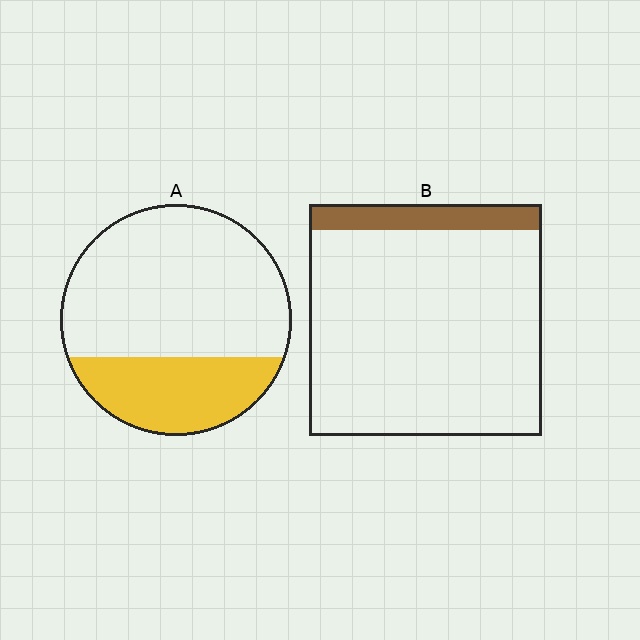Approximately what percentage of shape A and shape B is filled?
A is approximately 30% and B is approximately 10%.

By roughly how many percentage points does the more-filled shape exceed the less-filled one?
By roughly 20 percentage points (A over B).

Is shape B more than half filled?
No.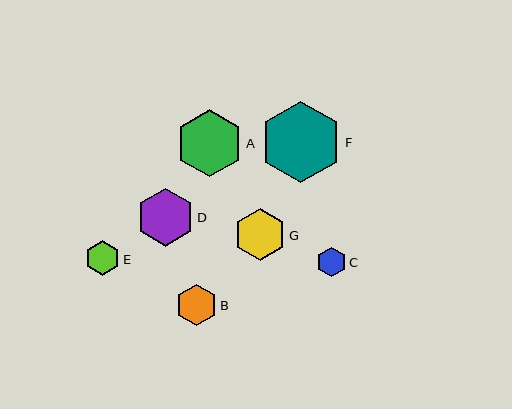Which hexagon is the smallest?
Hexagon C is the smallest with a size of approximately 30 pixels.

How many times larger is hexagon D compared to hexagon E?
Hexagon D is approximately 1.7 times the size of hexagon E.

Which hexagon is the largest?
Hexagon F is the largest with a size of approximately 81 pixels.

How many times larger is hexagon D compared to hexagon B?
Hexagon D is approximately 1.4 times the size of hexagon B.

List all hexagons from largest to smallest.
From largest to smallest: F, A, D, G, B, E, C.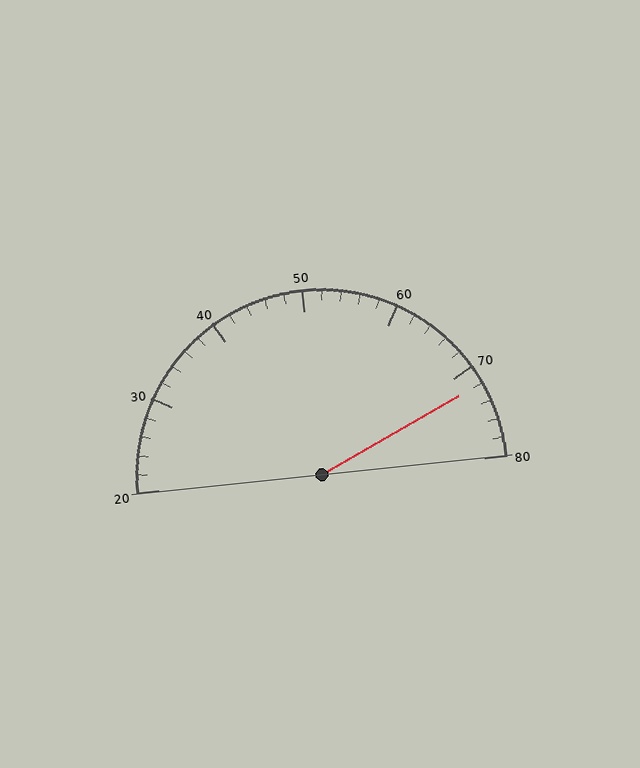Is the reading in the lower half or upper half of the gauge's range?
The reading is in the upper half of the range (20 to 80).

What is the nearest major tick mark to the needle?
The nearest major tick mark is 70.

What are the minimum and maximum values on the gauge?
The gauge ranges from 20 to 80.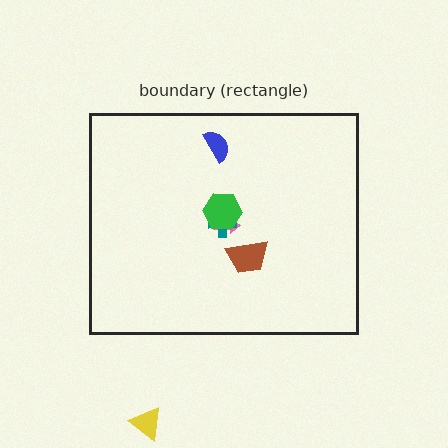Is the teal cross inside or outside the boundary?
Inside.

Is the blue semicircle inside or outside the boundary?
Inside.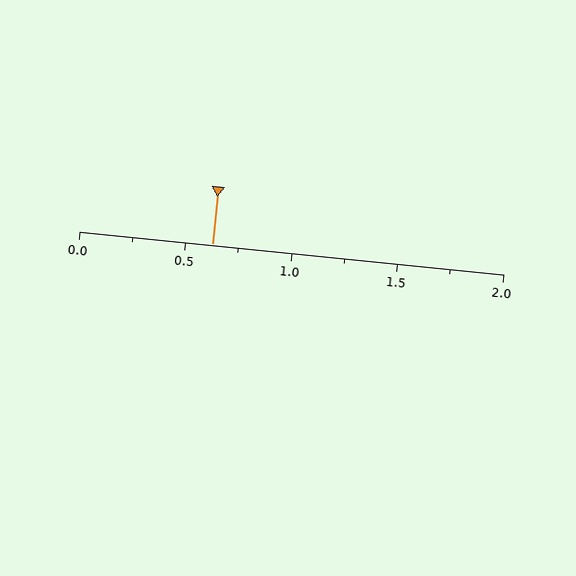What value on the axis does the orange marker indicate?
The marker indicates approximately 0.62.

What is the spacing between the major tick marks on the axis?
The major ticks are spaced 0.5 apart.